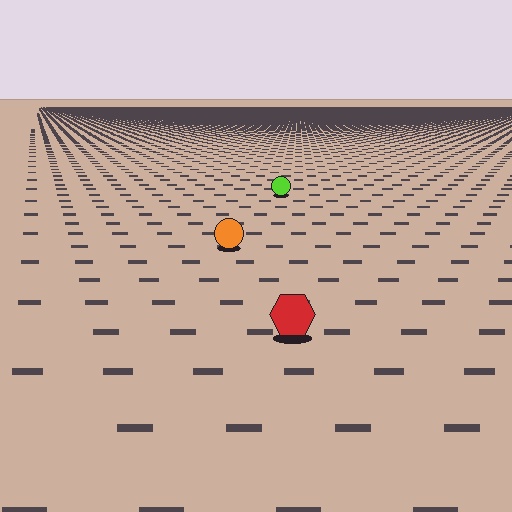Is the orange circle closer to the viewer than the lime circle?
Yes. The orange circle is closer — you can tell from the texture gradient: the ground texture is coarser near it.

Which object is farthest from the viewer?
The lime circle is farthest from the viewer. It appears smaller and the ground texture around it is denser.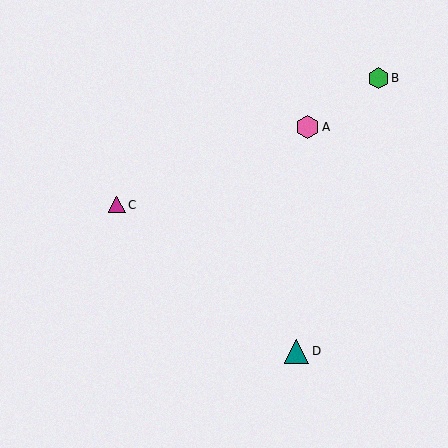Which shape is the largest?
The teal triangle (labeled D) is the largest.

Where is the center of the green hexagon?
The center of the green hexagon is at (378, 78).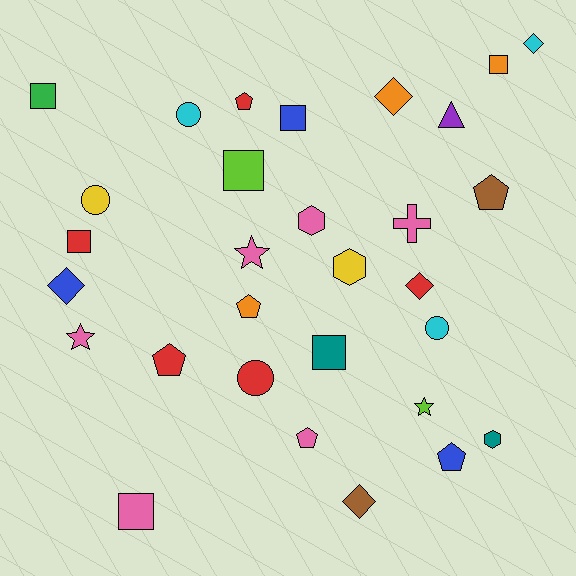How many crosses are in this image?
There is 1 cross.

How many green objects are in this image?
There is 1 green object.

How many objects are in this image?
There are 30 objects.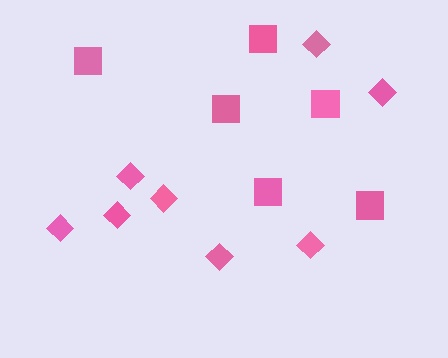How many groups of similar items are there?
There are 2 groups: one group of squares (6) and one group of diamonds (8).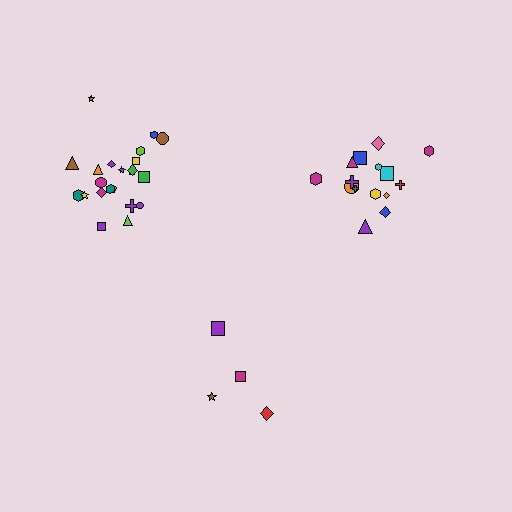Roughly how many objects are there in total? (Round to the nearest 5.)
Roughly 40 objects in total.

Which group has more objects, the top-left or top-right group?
The top-left group.